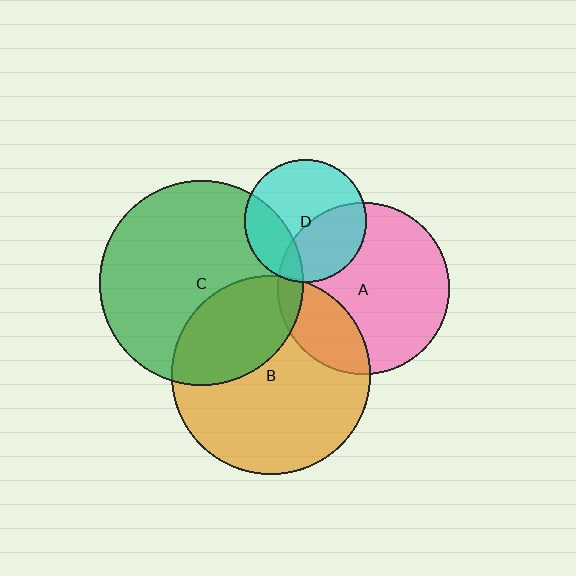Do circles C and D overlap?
Yes.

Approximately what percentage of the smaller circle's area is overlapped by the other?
Approximately 25%.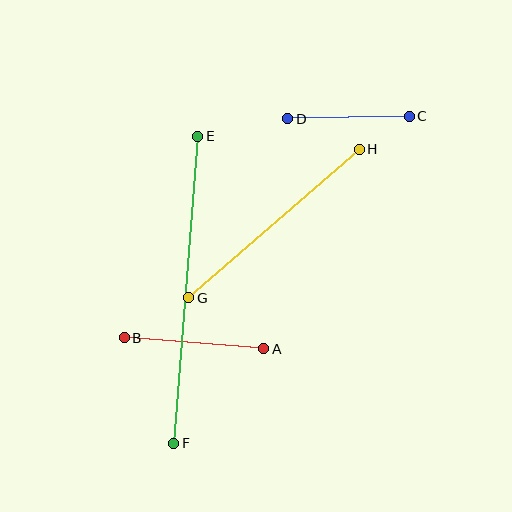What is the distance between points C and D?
The distance is approximately 121 pixels.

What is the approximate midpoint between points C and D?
The midpoint is at approximately (349, 118) pixels.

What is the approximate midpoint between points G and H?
The midpoint is at approximately (274, 224) pixels.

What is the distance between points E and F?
The distance is approximately 307 pixels.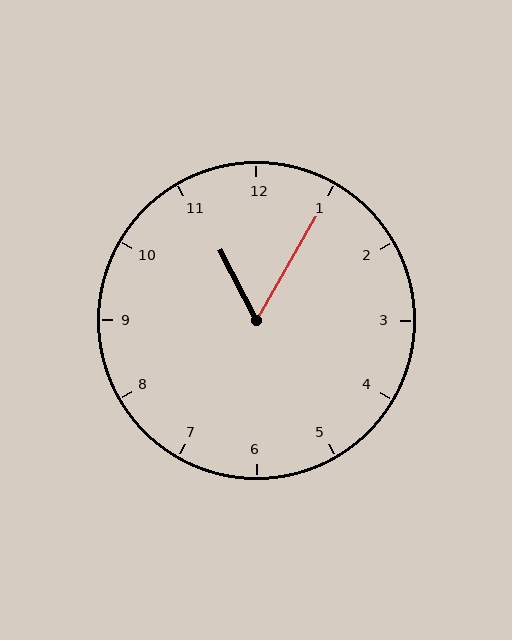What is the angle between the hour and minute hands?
Approximately 58 degrees.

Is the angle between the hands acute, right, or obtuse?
It is acute.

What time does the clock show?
11:05.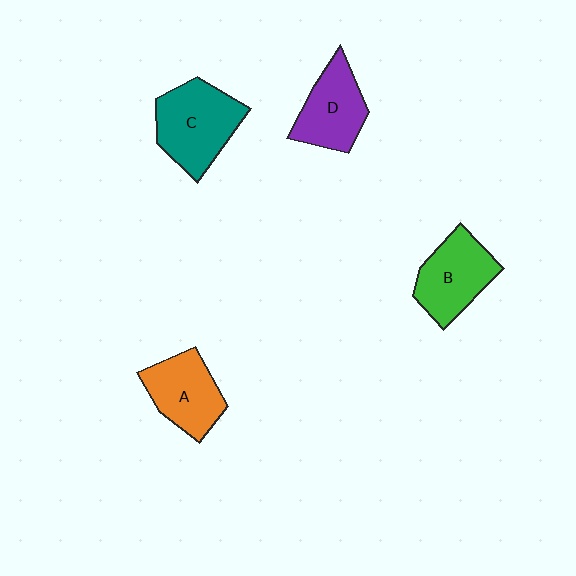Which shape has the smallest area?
Shape D (purple).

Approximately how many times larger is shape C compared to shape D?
Approximately 1.3 times.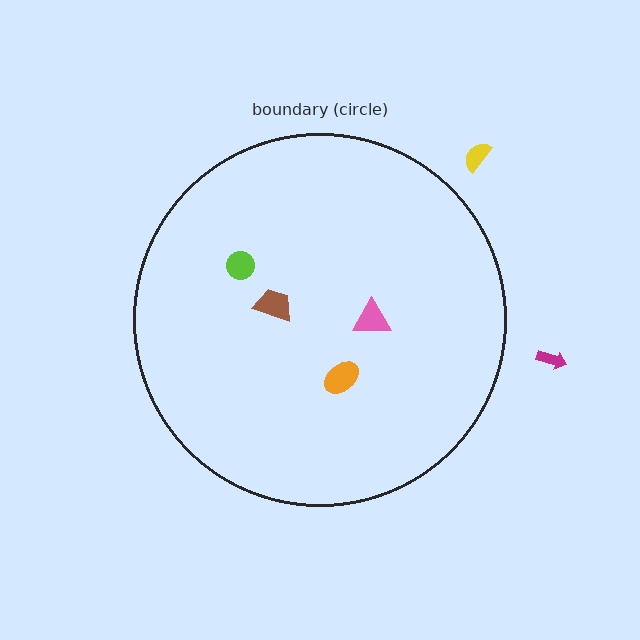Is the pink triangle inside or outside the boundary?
Inside.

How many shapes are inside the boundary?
4 inside, 2 outside.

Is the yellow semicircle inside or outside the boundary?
Outside.